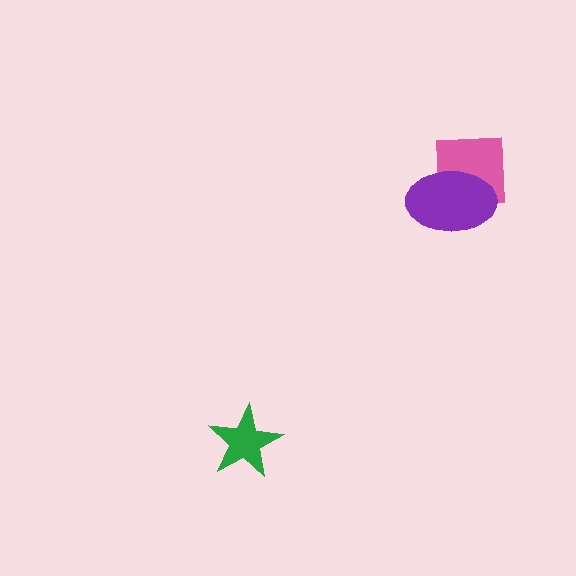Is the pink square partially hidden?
Yes, it is partially covered by another shape.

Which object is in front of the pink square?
The purple ellipse is in front of the pink square.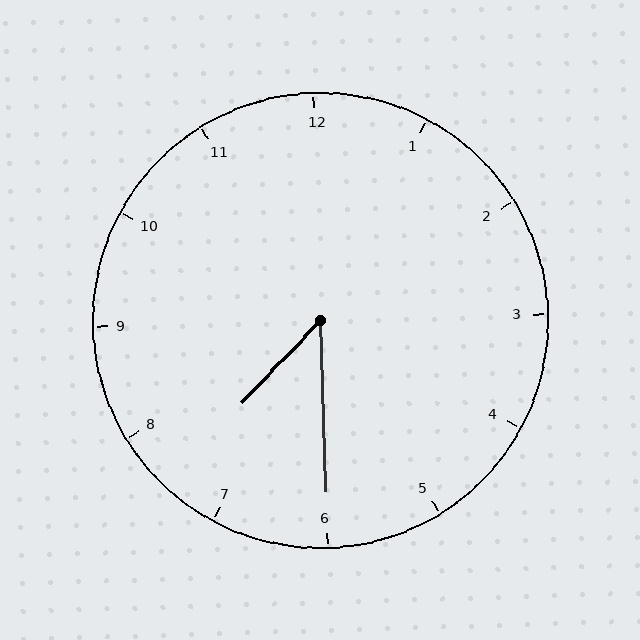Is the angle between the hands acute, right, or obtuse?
It is acute.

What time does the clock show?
7:30.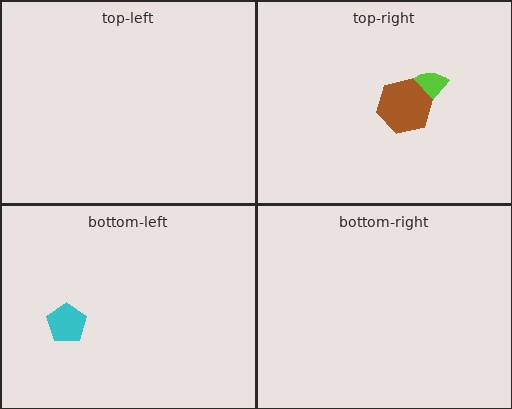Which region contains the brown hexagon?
The top-right region.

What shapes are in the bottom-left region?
The cyan pentagon.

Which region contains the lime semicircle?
The top-right region.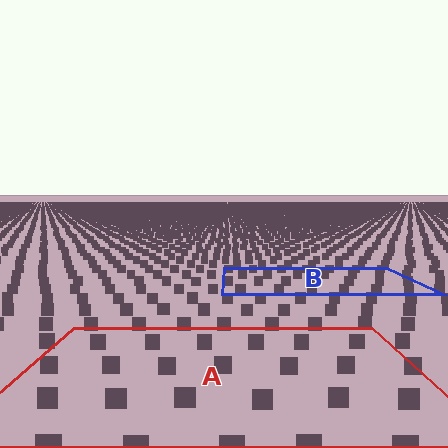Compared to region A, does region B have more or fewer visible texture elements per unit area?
Region B has more texture elements per unit area — they are packed more densely because it is farther away.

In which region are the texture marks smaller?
The texture marks are smaller in region B, because it is farther away.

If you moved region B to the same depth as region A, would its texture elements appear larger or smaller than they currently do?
They would appear larger. At a closer depth, the same texture elements are projected at a bigger on-screen size.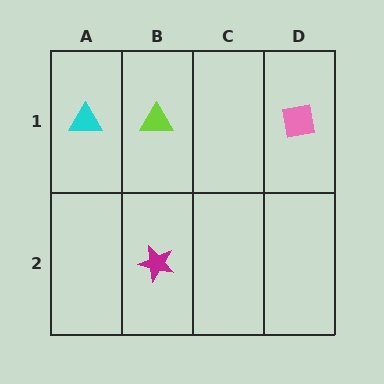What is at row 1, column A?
A cyan triangle.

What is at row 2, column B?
A magenta star.